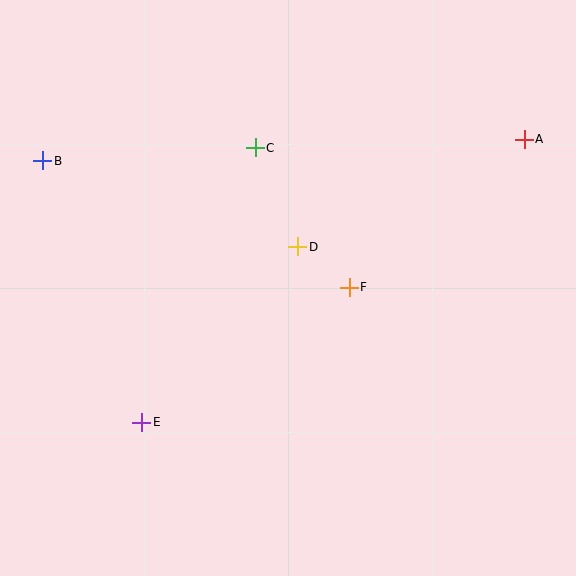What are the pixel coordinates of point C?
Point C is at (255, 148).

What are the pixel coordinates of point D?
Point D is at (298, 247).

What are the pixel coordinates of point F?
Point F is at (349, 287).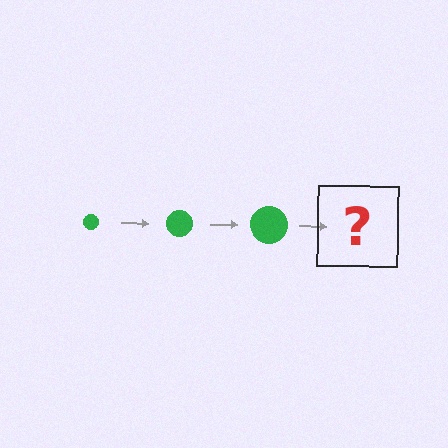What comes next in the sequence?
The next element should be a green circle, larger than the previous one.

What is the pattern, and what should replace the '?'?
The pattern is that the circle gets progressively larger each step. The '?' should be a green circle, larger than the previous one.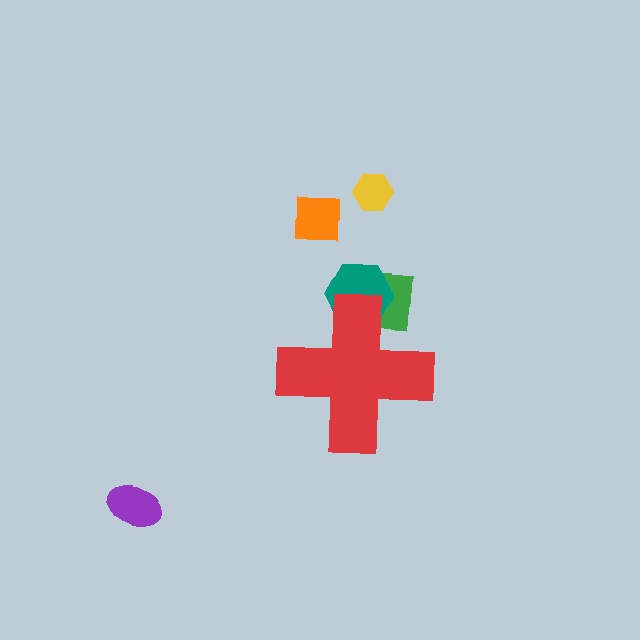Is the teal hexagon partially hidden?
Yes, the teal hexagon is partially hidden behind the red cross.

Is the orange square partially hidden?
No, the orange square is fully visible.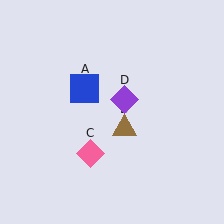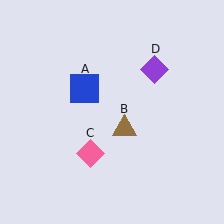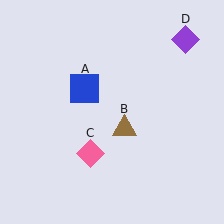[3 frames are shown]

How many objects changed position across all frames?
1 object changed position: purple diamond (object D).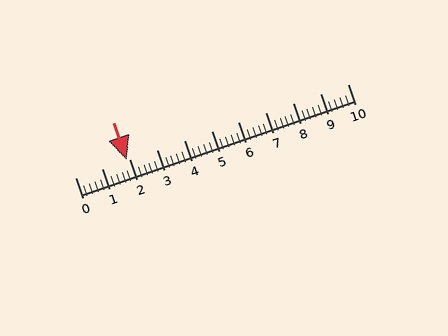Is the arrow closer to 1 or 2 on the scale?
The arrow is closer to 2.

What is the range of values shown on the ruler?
The ruler shows values from 0 to 10.